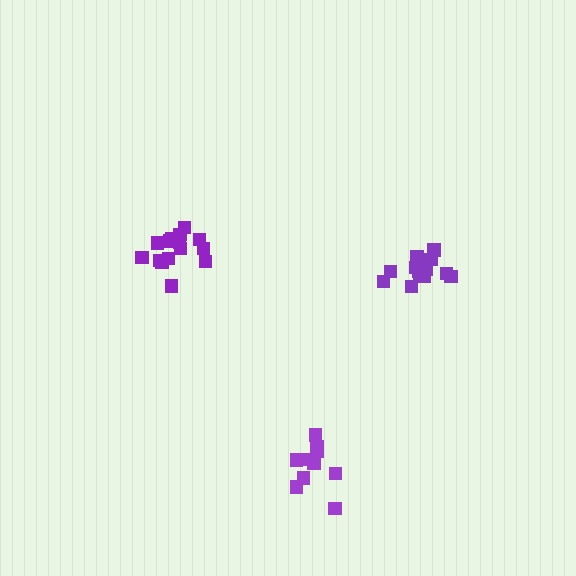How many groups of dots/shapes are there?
There are 3 groups.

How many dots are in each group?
Group 1: 13 dots, Group 2: 10 dots, Group 3: 16 dots (39 total).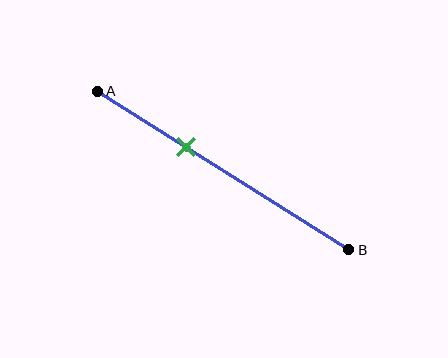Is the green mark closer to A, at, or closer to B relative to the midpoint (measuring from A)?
The green mark is closer to point A than the midpoint of segment AB.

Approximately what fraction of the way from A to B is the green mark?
The green mark is approximately 35% of the way from A to B.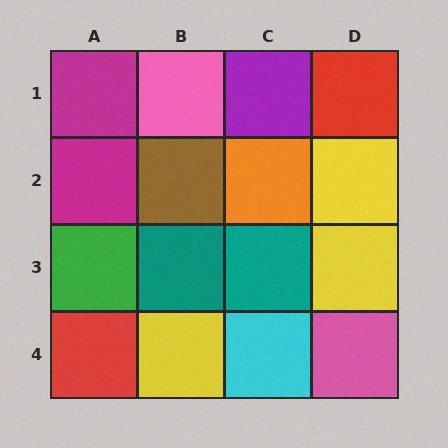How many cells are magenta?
2 cells are magenta.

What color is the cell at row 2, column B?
Brown.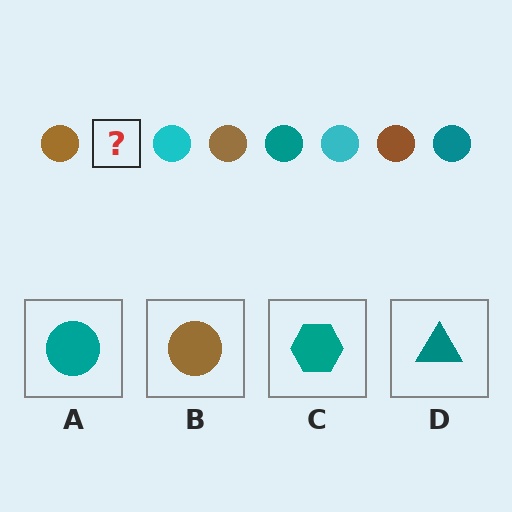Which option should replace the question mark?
Option A.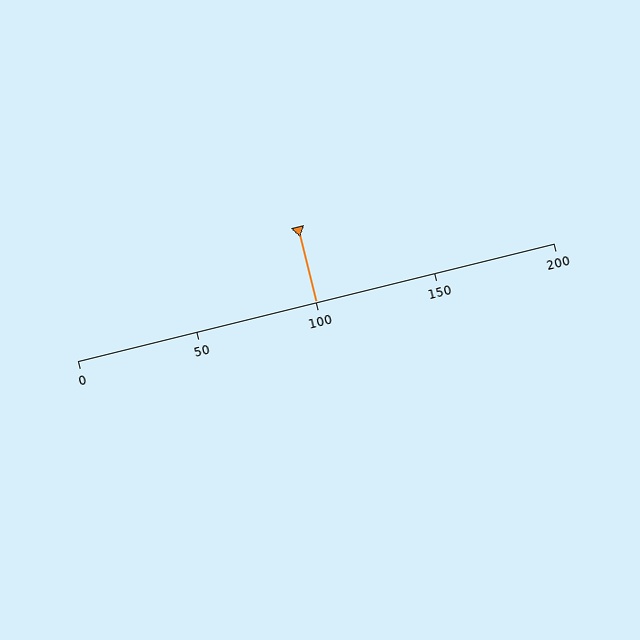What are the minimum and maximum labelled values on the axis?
The axis runs from 0 to 200.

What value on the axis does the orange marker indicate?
The marker indicates approximately 100.